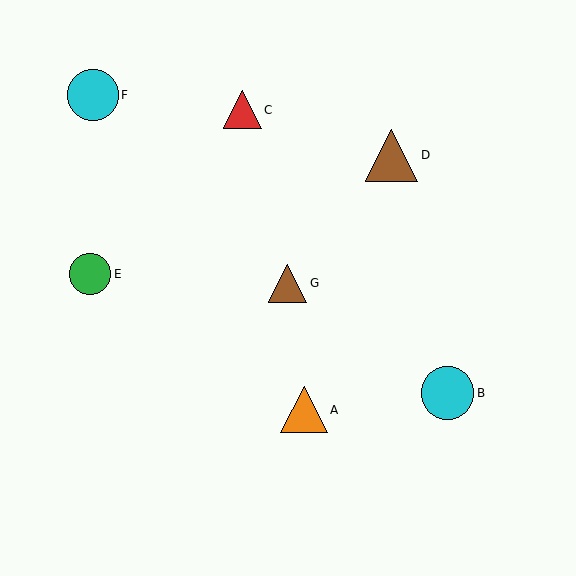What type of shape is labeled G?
Shape G is a brown triangle.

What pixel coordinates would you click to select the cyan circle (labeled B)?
Click at (448, 393) to select the cyan circle B.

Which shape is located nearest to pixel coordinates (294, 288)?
The brown triangle (labeled G) at (287, 283) is nearest to that location.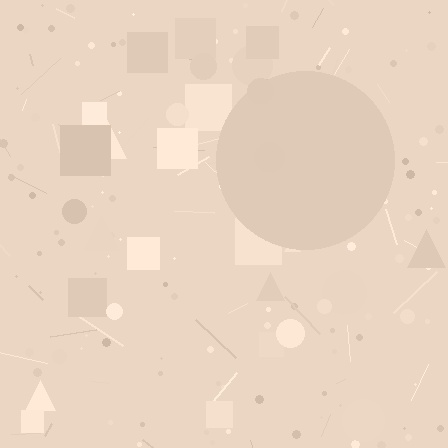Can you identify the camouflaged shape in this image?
The camouflaged shape is a circle.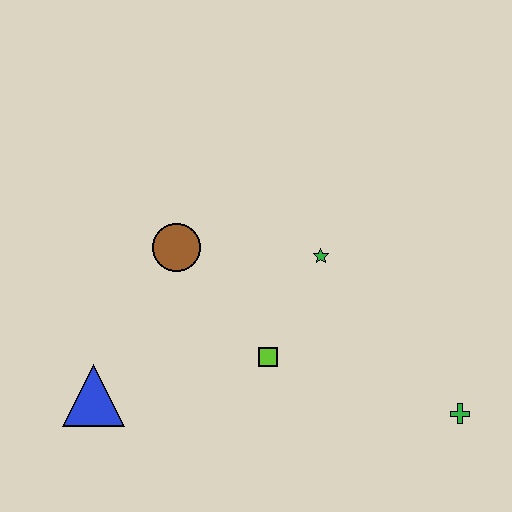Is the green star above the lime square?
Yes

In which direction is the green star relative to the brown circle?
The green star is to the right of the brown circle.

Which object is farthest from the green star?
The blue triangle is farthest from the green star.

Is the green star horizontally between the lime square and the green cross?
Yes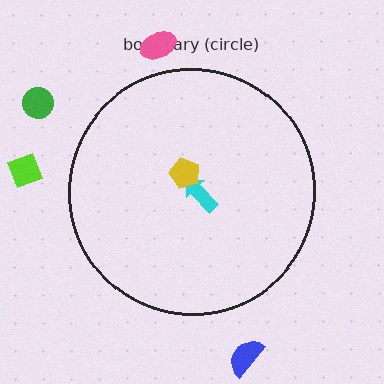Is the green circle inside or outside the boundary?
Outside.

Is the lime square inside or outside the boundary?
Outside.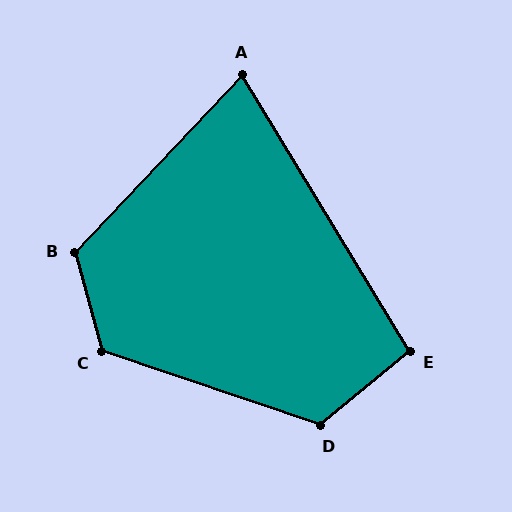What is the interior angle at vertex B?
Approximately 121 degrees (obtuse).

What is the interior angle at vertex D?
Approximately 122 degrees (obtuse).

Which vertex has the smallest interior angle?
A, at approximately 75 degrees.